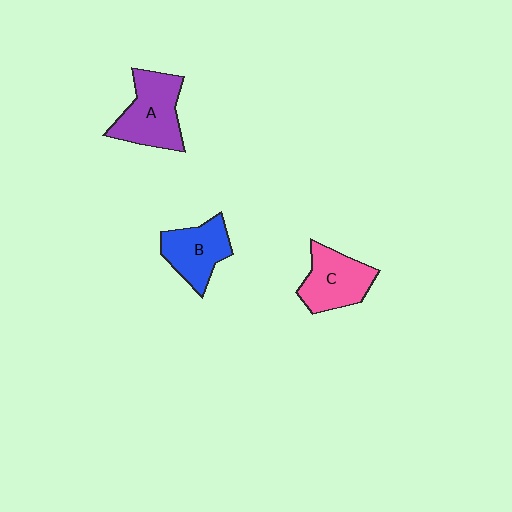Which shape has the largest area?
Shape A (purple).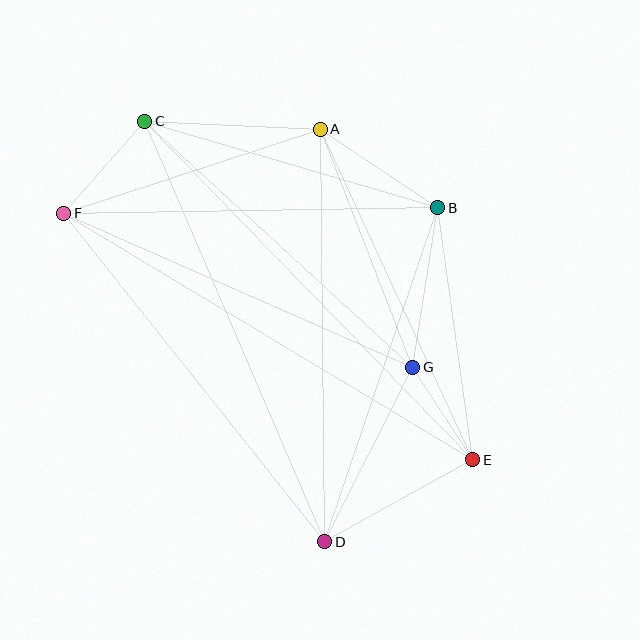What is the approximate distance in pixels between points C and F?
The distance between C and F is approximately 123 pixels.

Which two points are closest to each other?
Points E and G are closest to each other.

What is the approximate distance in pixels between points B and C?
The distance between B and C is approximately 306 pixels.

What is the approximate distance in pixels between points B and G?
The distance between B and G is approximately 162 pixels.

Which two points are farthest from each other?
Points E and F are farthest from each other.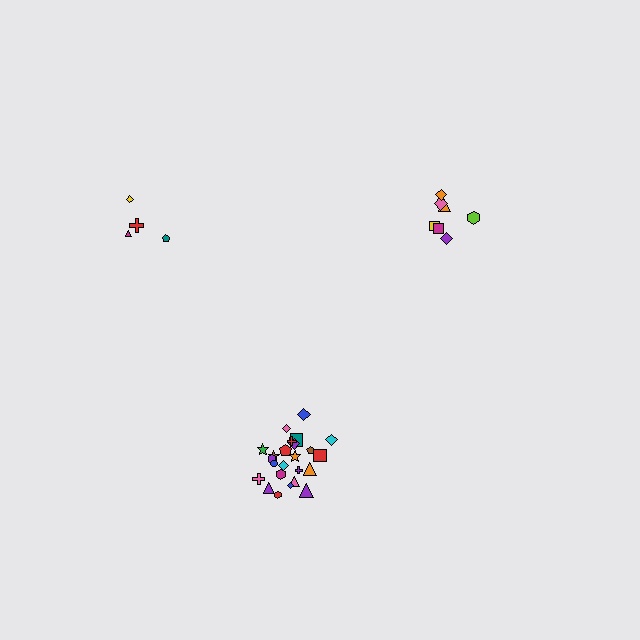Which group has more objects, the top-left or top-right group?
The top-right group.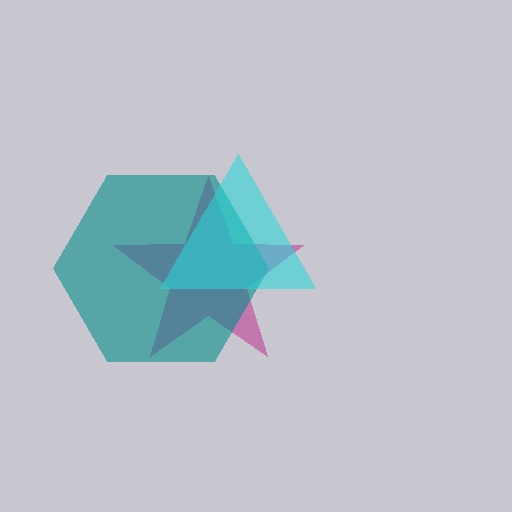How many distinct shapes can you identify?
There are 3 distinct shapes: a magenta star, a teal hexagon, a cyan triangle.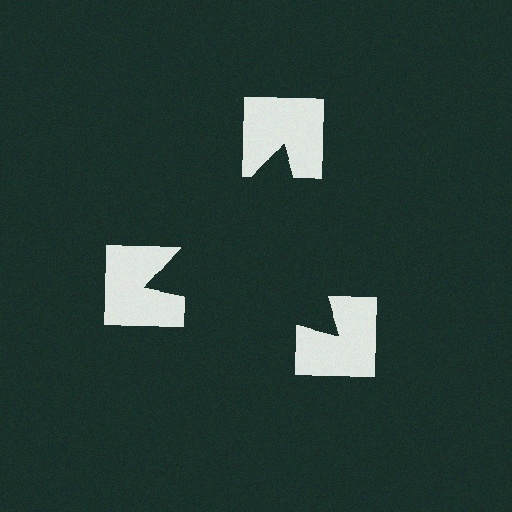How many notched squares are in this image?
There are 3 — one at each vertex of the illusory triangle.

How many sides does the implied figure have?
3 sides.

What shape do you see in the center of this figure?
An illusory triangle — its edges are inferred from the aligned wedge cuts in the notched squares, not physically drawn.